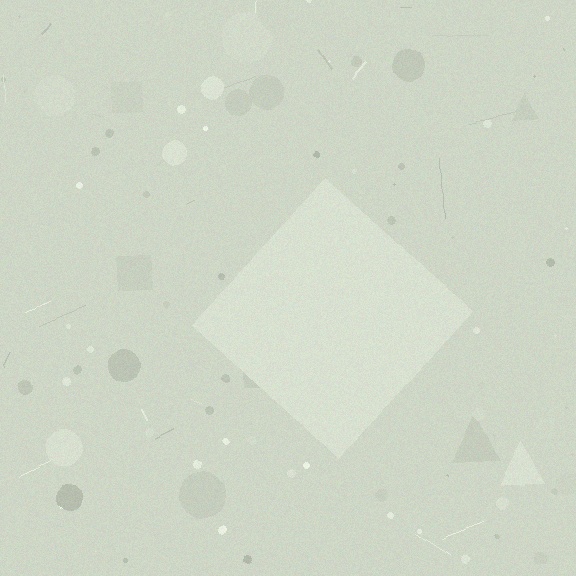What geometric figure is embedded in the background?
A diamond is embedded in the background.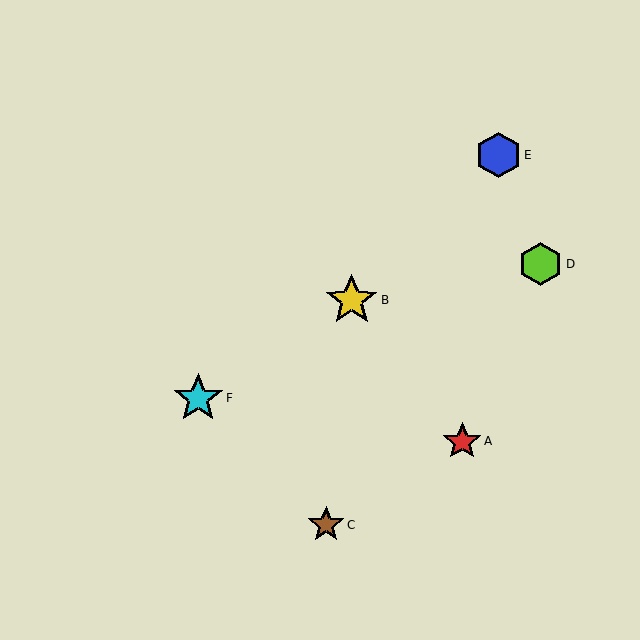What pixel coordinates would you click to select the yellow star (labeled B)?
Click at (352, 300) to select the yellow star B.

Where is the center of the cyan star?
The center of the cyan star is at (198, 398).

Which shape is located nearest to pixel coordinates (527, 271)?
The lime hexagon (labeled D) at (541, 264) is nearest to that location.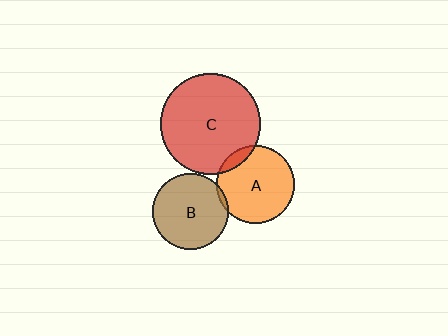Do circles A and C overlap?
Yes.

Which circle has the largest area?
Circle C (red).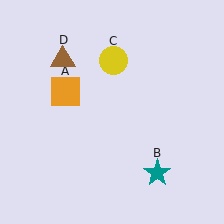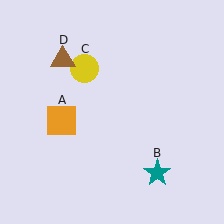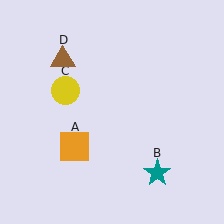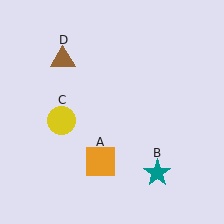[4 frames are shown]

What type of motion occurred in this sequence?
The orange square (object A), yellow circle (object C) rotated counterclockwise around the center of the scene.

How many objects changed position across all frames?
2 objects changed position: orange square (object A), yellow circle (object C).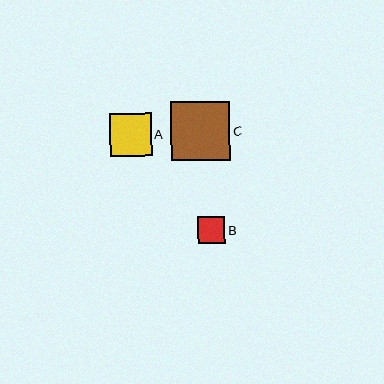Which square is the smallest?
Square B is the smallest with a size of approximately 27 pixels.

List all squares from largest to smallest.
From largest to smallest: C, A, B.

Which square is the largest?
Square C is the largest with a size of approximately 59 pixels.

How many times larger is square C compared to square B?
Square C is approximately 2.2 times the size of square B.